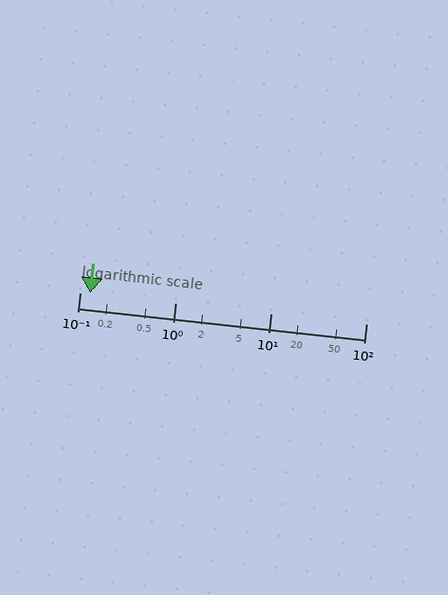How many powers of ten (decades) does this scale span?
The scale spans 3 decades, from 0.1 to 100.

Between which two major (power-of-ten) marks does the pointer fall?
The pointer is between 0.1 and 1.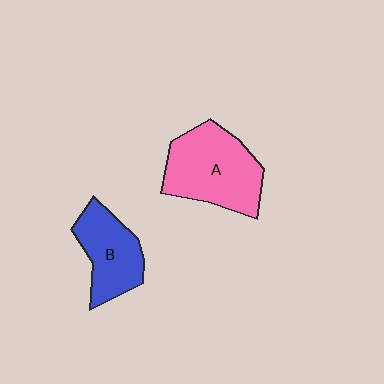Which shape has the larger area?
Shape A (pink).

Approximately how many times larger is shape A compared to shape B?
Approximately 1.4 times.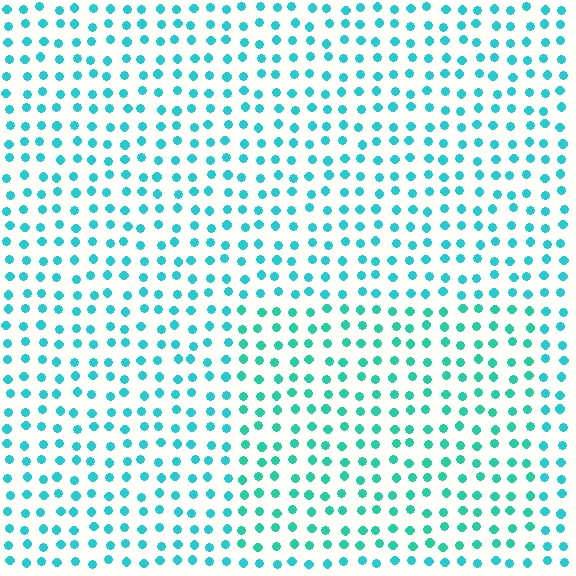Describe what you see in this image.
The image is filled with small cyan elements in a uniform arrangement. A rectangle-shaped region is visible where the elements are tinted to a slightly different hue, forming a subtle color boundary.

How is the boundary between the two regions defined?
The boundary is defined purely by a slight shift in hue (about 17 degrees). Spacing, size, and orientation are identical on both sides.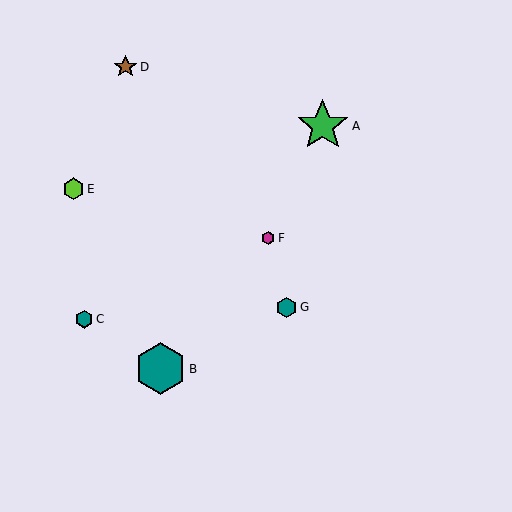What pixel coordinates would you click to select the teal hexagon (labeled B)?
Click at (161, 369) to select the teal hexagon B.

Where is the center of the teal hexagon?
The center of the teal hexagon is at (286, 307).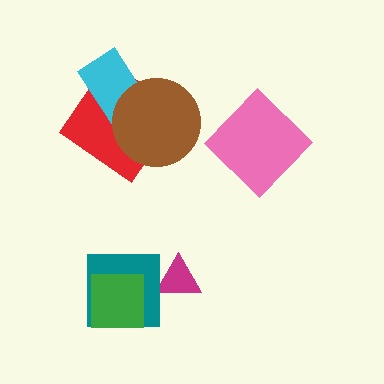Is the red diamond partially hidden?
Yes, it is partially covered by another shape.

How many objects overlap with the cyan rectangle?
2 objects overlap with the cyan rectangle.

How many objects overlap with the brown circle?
2 objects overlap with the brown circle.